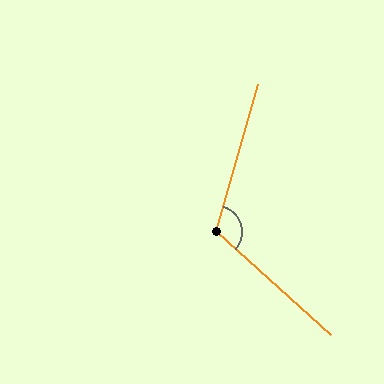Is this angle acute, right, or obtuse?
It is obtuse.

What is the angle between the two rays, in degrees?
Approximately 116 degrees.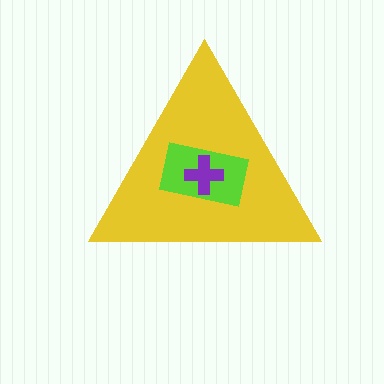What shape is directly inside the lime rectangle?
The purple cross.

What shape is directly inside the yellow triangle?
The lime rectangle.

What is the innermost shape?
The purple cross.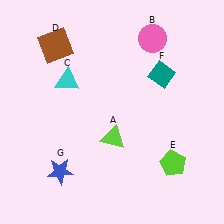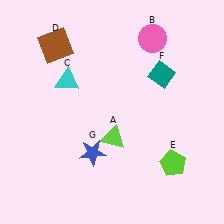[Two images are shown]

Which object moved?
The blue star (G) moved right.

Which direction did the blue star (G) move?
The blue star (G) moved right.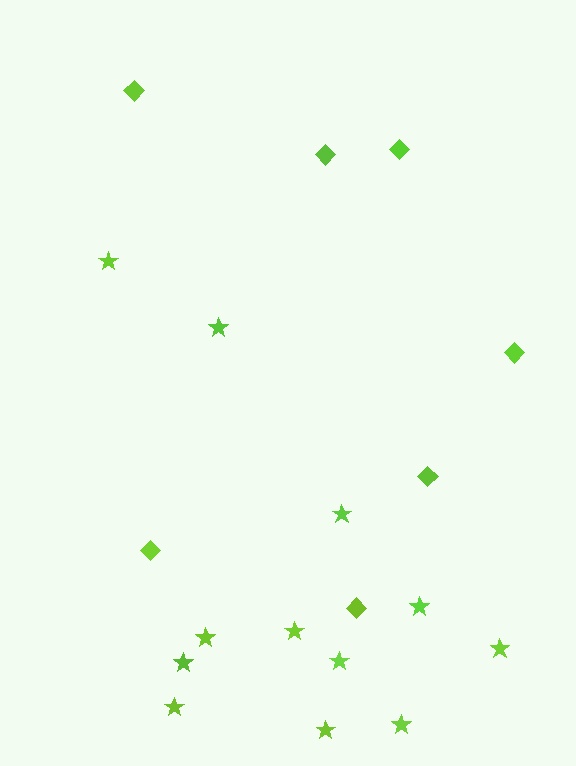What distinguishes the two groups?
There are 2 groups: one group of stars (12) and one group of diamonds (7).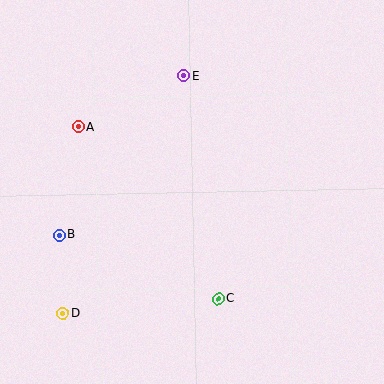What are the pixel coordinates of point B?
Point B is at (59, 235).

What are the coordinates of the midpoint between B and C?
The midpoint between B and C is at (139, 267).